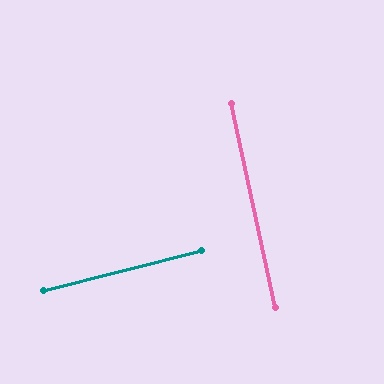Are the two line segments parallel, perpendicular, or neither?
Perpendicular — they meet at approximately 88°.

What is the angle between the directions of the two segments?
Approximately 88 degrees.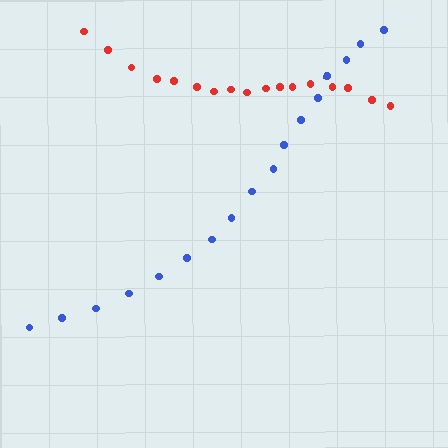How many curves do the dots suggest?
There are 2 distinct paths.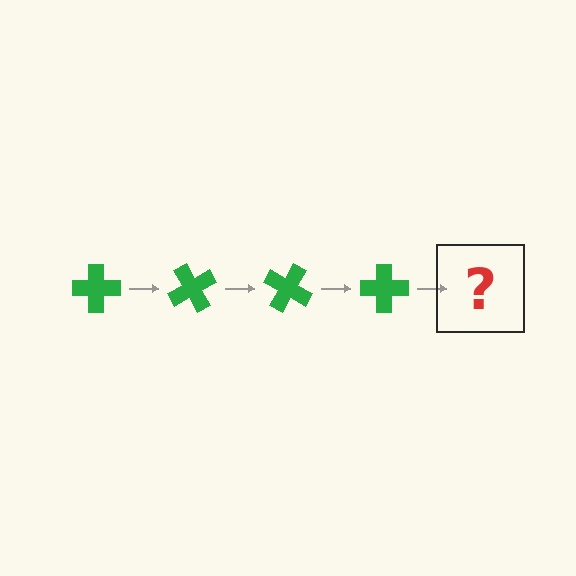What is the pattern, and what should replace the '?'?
The pattern is that the cross rotates 60 degrees each step. The '?' should be a green cross rotated 240 degrees.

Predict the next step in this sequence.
The next step is a green cross rotated 240 degrees.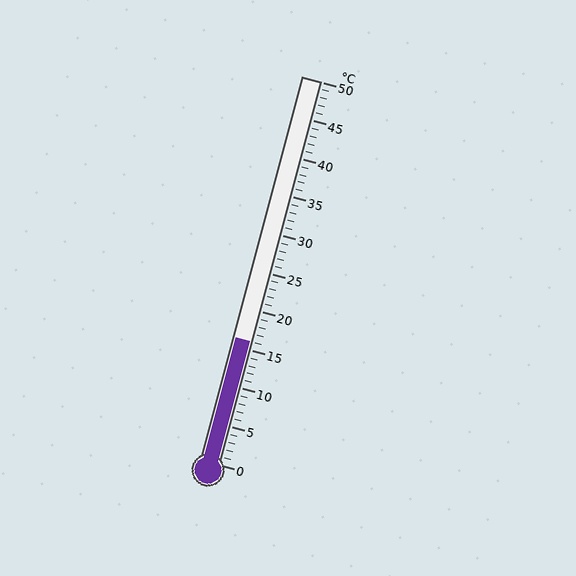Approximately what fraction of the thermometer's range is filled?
The thermometer is filled to approximately 30% of its range.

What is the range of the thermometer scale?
The thermometer scale ranges from 0°C to 50°C.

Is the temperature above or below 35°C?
The temperature is below 35°C.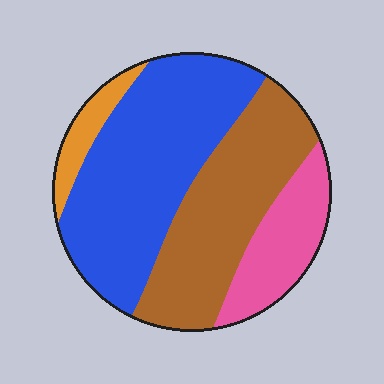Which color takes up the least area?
Orange, at roughly 5%.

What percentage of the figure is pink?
Pink covers 16% of the figure.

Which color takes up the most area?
Blue, at roughly 45%.